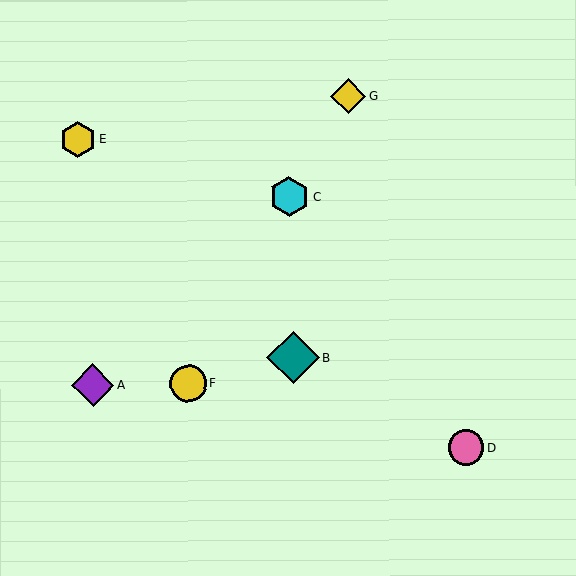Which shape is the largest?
The teal diamond (labeled B) is the largest.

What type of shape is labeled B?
Shape B is a teal diamond.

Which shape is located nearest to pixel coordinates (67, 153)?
The yellow hexagon (labeled E) at (78, 139) is nearest to that location.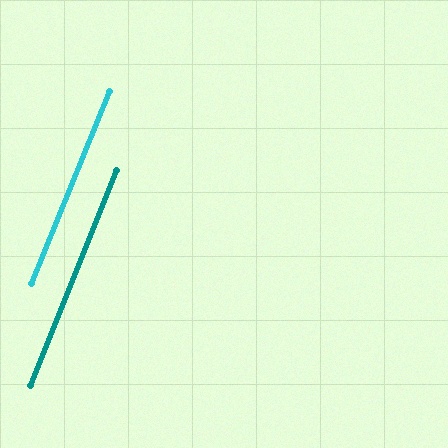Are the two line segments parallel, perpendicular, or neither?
Parallel — their directions differ by only 0.3°.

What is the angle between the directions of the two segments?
Approximately 0 degrees.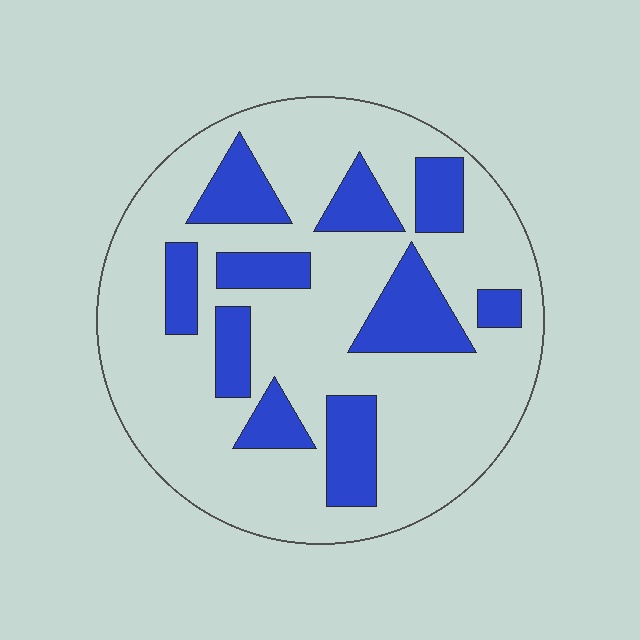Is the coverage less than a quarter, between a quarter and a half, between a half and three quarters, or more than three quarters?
Between a quarter and a half.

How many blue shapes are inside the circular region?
10.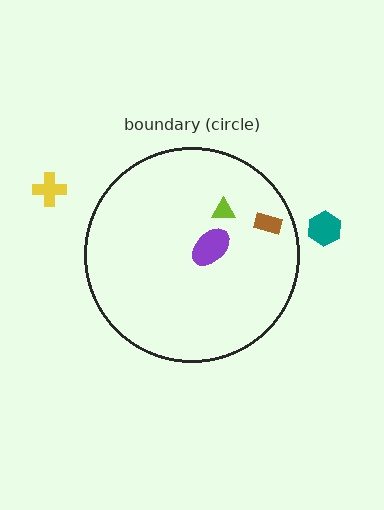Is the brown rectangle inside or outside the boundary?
Inside.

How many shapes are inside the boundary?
3 inside, 2 outside.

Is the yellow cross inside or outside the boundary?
Outside.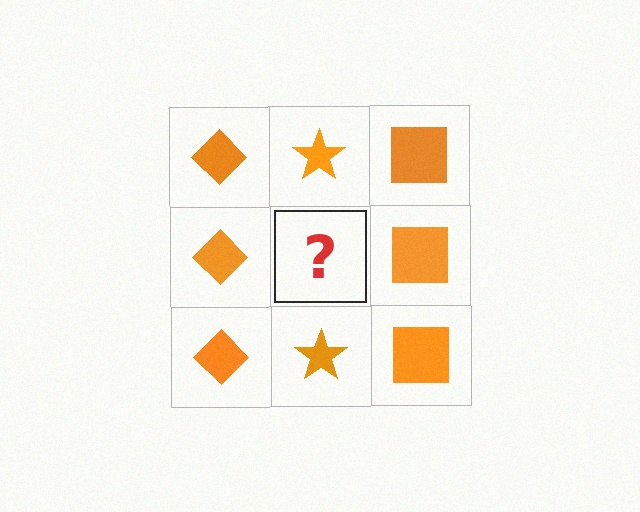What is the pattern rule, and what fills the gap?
The rule is that each column has a consistent shape. The gap should be filled with an orange star.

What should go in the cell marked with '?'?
The missing cell should contain an orange star.